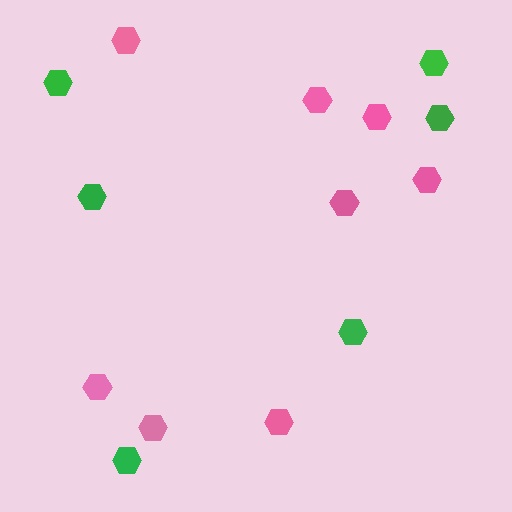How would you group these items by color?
There are 2 groups: one group of green hexagons (6) and one group of pink hexagons (8).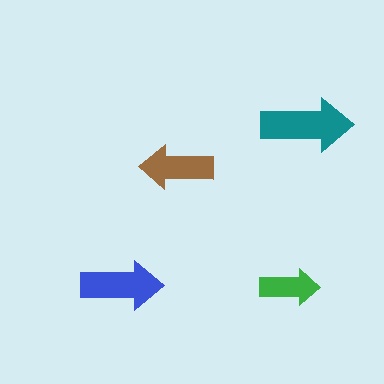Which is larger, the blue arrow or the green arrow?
The blue one.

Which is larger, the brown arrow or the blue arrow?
The blue one.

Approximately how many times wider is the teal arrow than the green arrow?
About 1.5 times wider.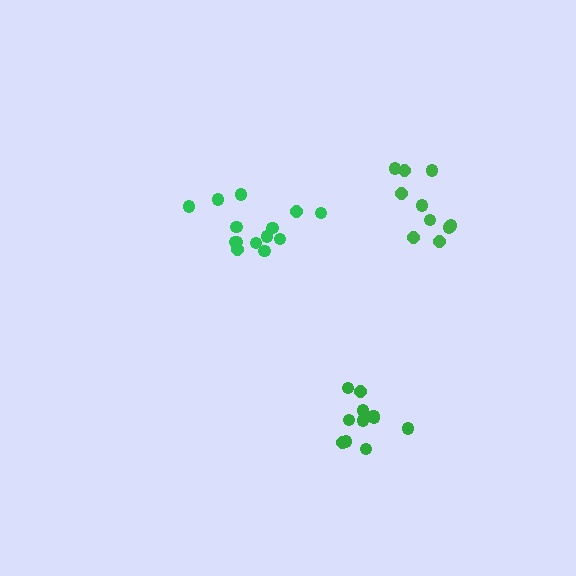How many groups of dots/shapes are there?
There are 3 groups.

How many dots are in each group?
Group 1: 10 dots, Group 2: 11 dots, Group 3: 14 dots (35 total).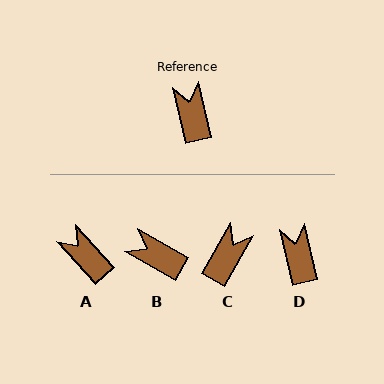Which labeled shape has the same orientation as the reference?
D.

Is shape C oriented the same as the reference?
No, it is off by about 42 degrees.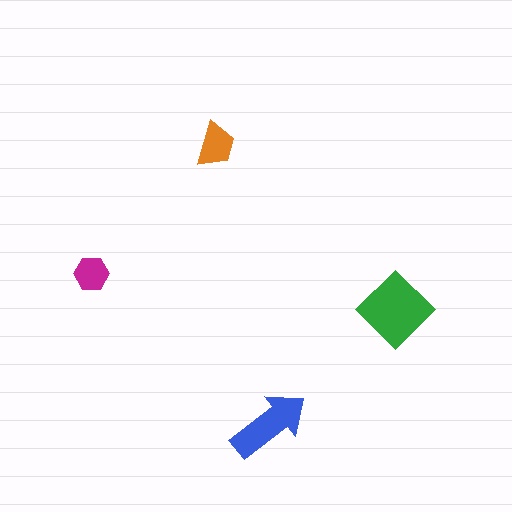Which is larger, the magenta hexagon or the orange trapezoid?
The orange trapezoid.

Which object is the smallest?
The magenta hexagon.